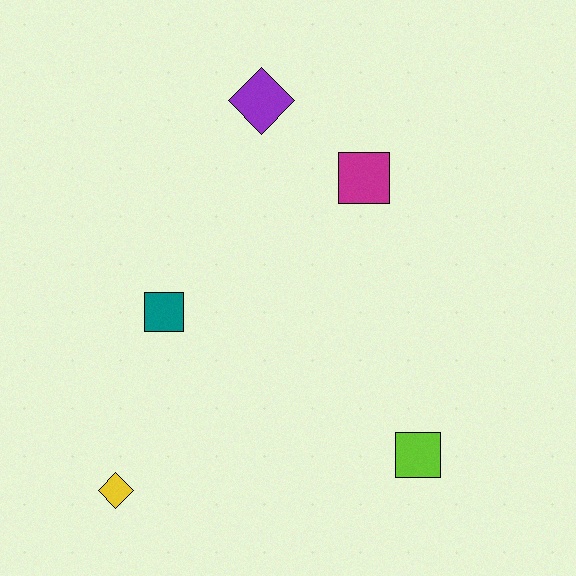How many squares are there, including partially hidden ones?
There are 3 squares.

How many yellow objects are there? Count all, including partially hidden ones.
There is 1 yellow object.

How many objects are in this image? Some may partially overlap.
There are 5 objects.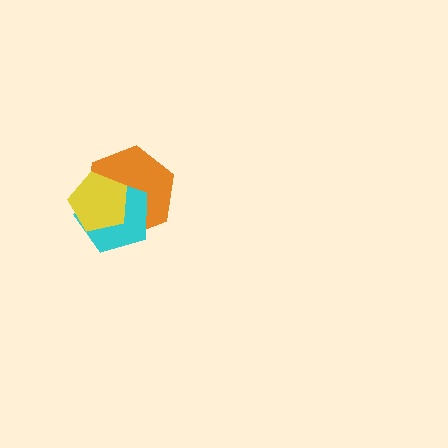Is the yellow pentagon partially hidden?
No, no other shape covers it.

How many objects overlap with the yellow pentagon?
2 objects overlap with the yellow pentagon.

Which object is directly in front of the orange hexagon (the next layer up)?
The cyan pentagon is directly in front of the orange hexagon.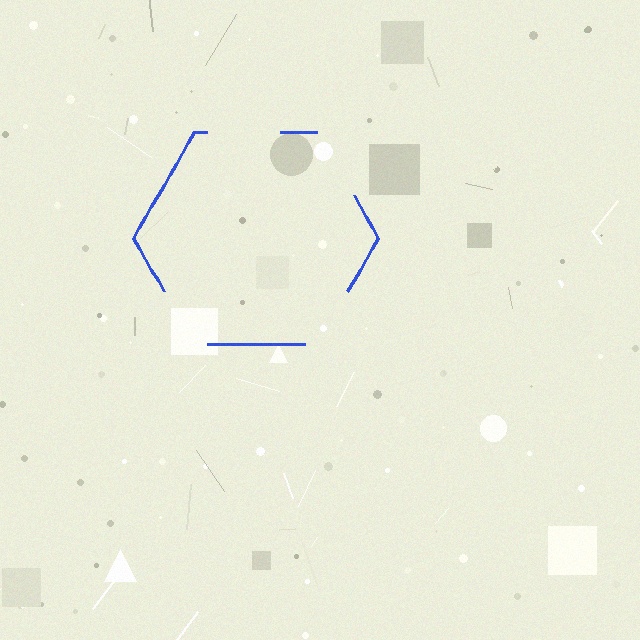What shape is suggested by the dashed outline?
The dashed outline suggests a hexagon.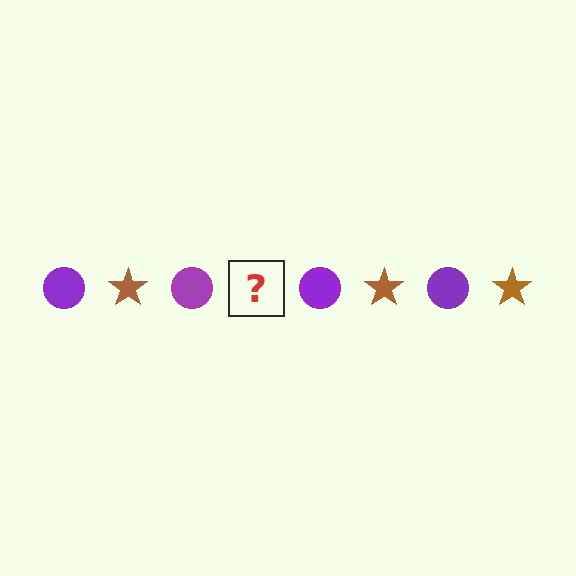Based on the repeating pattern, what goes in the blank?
The blank should be a brown star.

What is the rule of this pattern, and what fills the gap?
The rule is that the pattern alternates between purple circle and brown star. The gap should be filled with a brown star.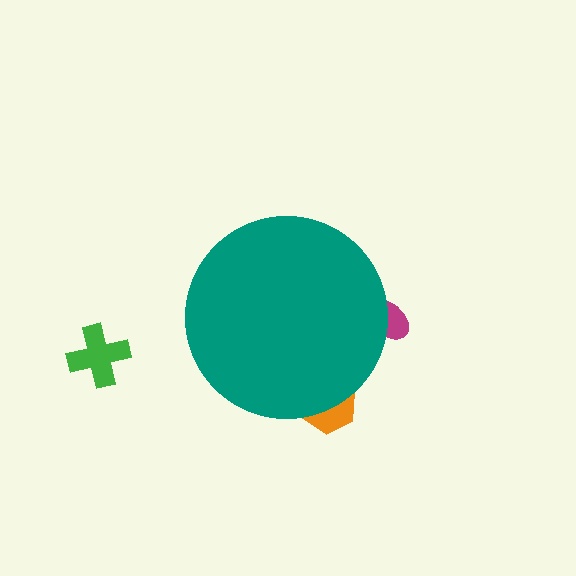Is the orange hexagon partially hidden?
Yes, the orange hexagon is partially hidden behind the teal circle.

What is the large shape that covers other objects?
A teal circle.